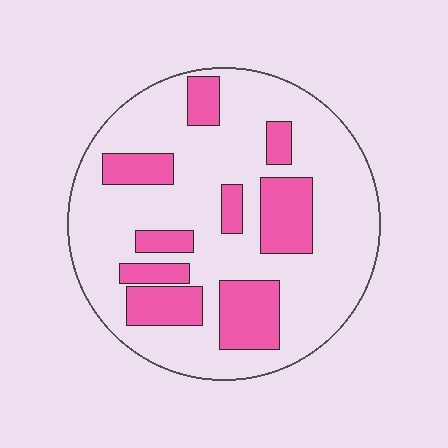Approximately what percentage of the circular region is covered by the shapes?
Approximately 25%.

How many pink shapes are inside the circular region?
9.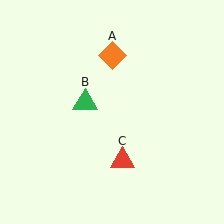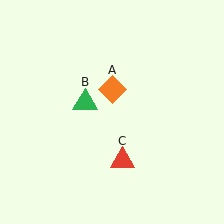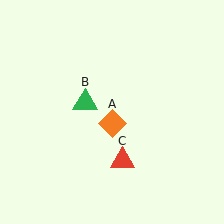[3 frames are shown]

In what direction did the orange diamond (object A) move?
The orange diamond (object A) moved down.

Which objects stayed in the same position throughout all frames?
Green triangle (object B) and red triangle (object C) remained stationary.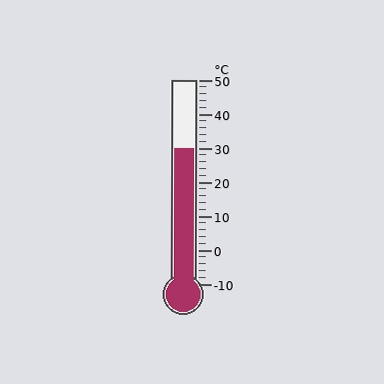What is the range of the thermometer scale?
The thermometer scale ranges from -10°C to 50°C.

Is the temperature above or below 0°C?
The temperature is above 0°C.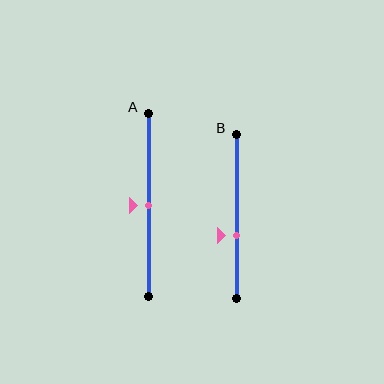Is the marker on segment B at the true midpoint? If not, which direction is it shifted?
No, the marker on segment B is shifted downward by about 11% of the segment length.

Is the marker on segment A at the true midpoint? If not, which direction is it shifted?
Yes, the marker on segment A is at the true midpoint.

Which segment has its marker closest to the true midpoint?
Segment A has its marker closest to the true midpoint.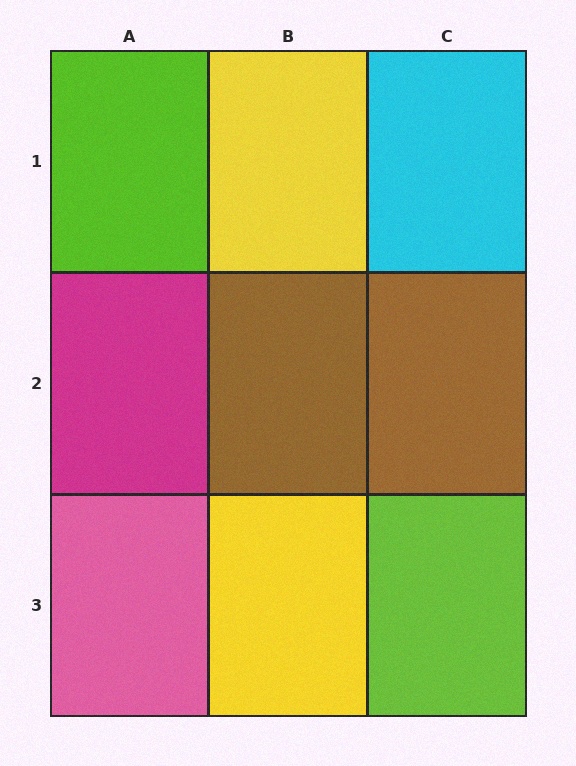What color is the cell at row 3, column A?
Pink.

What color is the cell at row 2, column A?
Magenta.